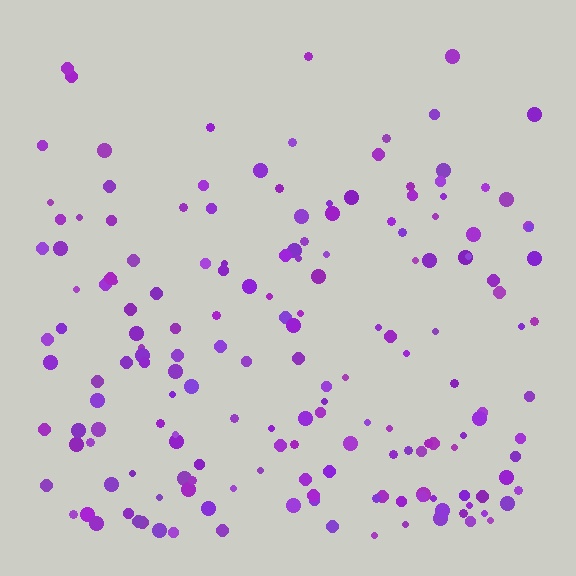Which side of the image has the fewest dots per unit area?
The top.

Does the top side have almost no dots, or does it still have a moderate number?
Still a moderate number, just noticeably fewer than the bottom.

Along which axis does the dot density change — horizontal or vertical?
Vertical.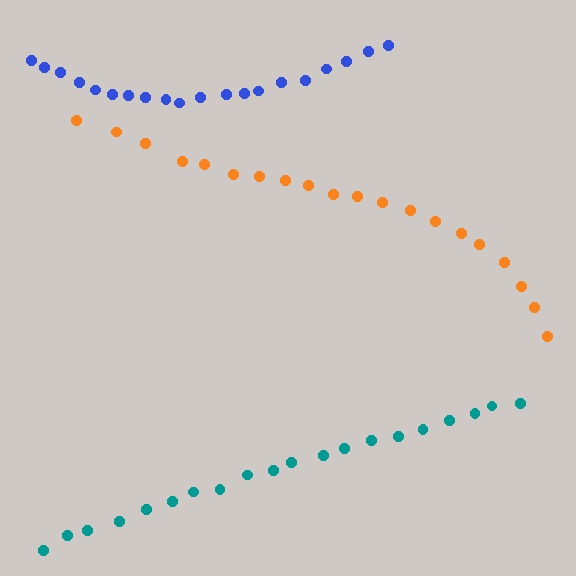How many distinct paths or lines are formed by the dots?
There are 3 distinct paths.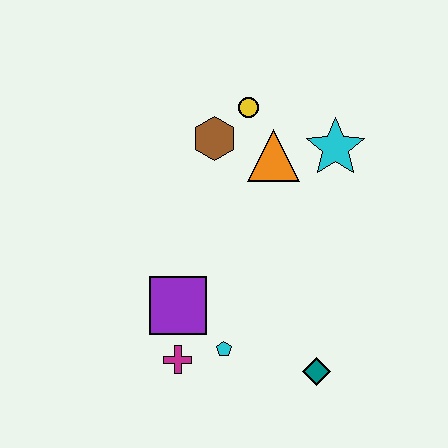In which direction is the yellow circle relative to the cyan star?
The yellow circle is to the left of the cyan star.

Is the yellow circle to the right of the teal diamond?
No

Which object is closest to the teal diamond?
The cyan pentagon is closest to the teal diamond.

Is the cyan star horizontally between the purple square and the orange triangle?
No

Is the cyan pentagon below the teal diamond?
No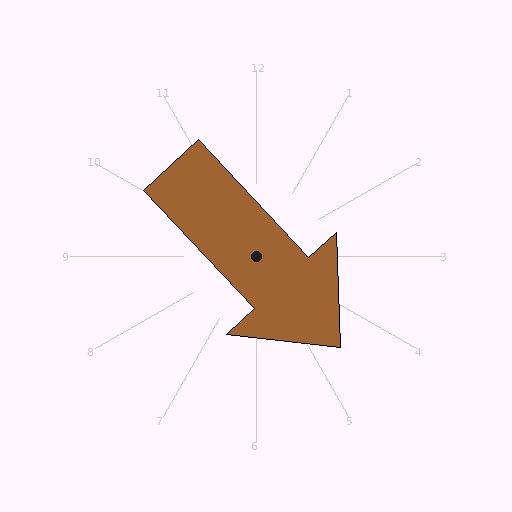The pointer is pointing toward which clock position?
Roughly 5 o'clock.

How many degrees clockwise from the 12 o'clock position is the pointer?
Approximately 137 degrees.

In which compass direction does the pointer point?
Southeast.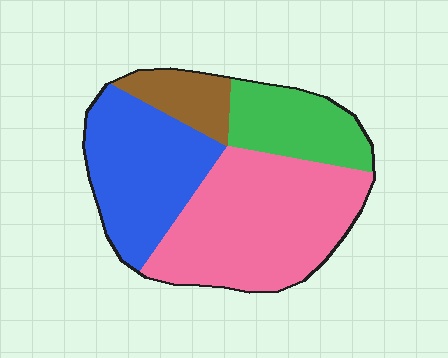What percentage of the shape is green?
Green takes up about one sixth (1/6) of the shape.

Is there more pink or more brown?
Pink.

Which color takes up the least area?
Brown, at roughly 10%.